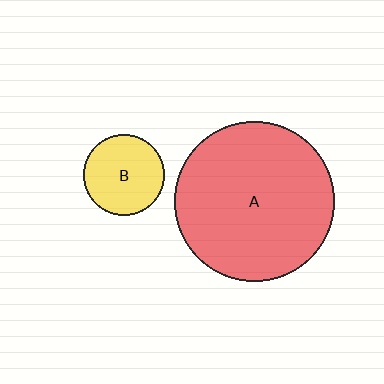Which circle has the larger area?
Circle A (red).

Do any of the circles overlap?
No, none of the circles overlap.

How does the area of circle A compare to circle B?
Approximately 3.9 times.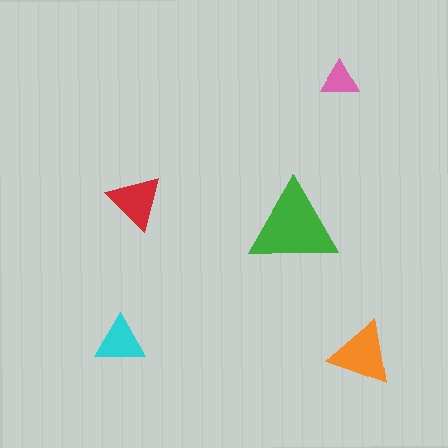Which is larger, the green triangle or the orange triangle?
The green one.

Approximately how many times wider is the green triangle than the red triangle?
About 1.5 times wider.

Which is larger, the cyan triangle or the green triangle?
The green one.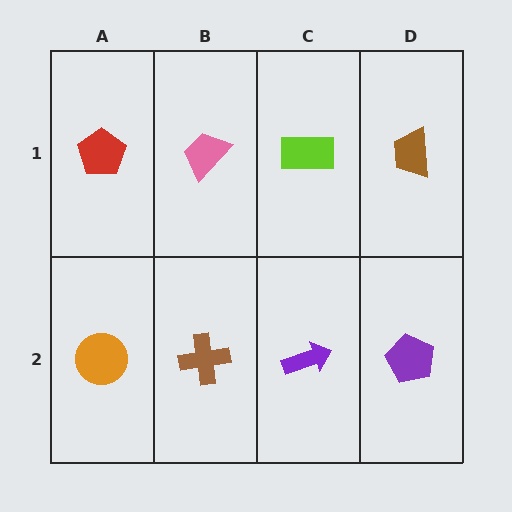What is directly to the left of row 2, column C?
A brown cross.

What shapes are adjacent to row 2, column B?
A pink trapezoid (row 1, column B), an orange circle (row 2, column A), a purple arrow (row 2, column C).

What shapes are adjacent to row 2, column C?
A lime rectangle (row 1, column C), a brown cross (row 2, column B), a purple pentagon (row 2, column D).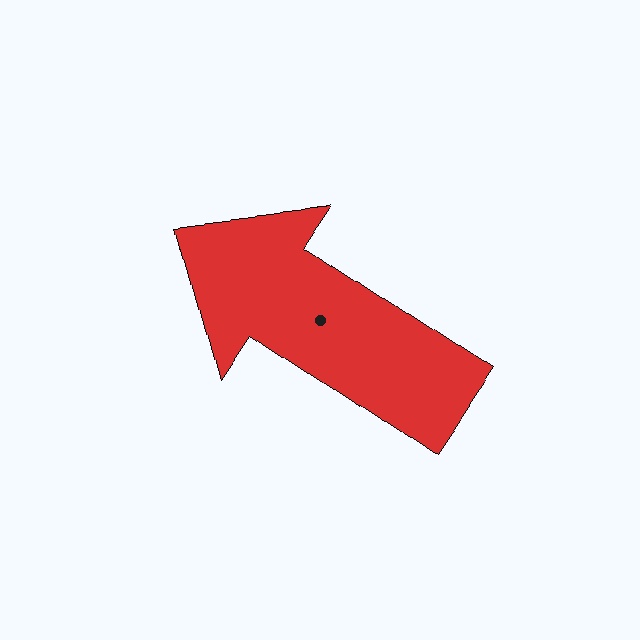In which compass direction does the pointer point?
Northwest.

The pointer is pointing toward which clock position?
Roughly 10 o'clock.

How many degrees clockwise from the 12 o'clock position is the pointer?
Approximately 304 degrees.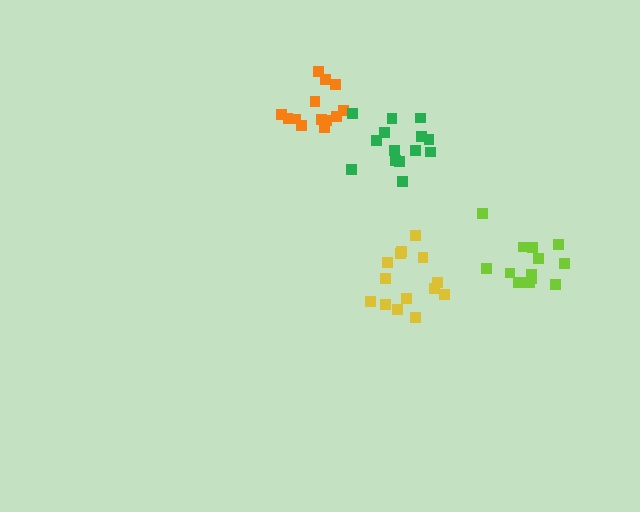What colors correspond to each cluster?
The clusters are colored: orange, yellow, green, lime.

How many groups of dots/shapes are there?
There are 4 groups.